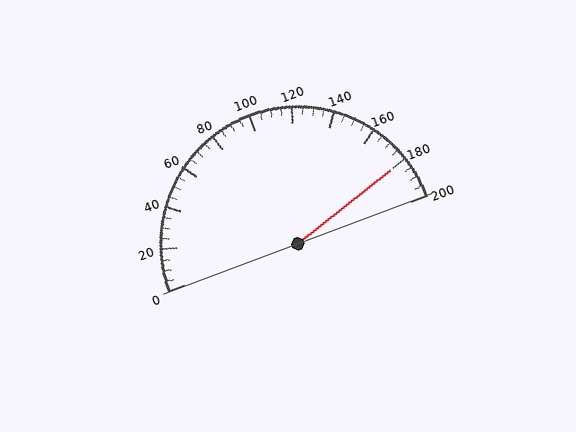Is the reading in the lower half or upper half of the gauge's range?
The reading is in the upper half of the range (0 to 200).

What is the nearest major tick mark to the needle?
The nearest major tick mark is 180.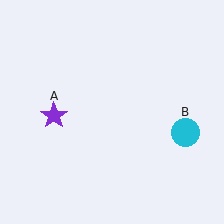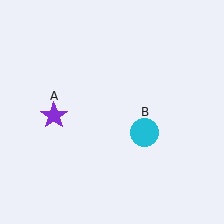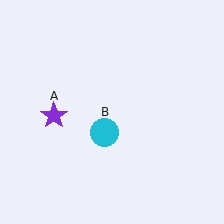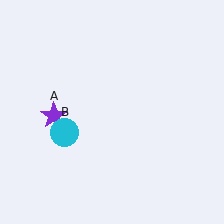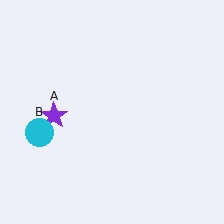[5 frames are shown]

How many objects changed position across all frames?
1 object changed position: cyan circle (object B).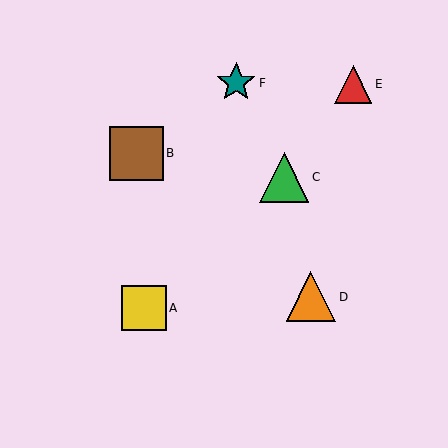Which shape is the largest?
The brown square (labeled B) is the largest.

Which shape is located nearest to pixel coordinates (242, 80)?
The teal star (labeled F) at (236, 83) is nearest to that location.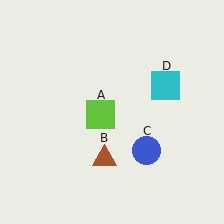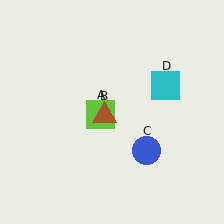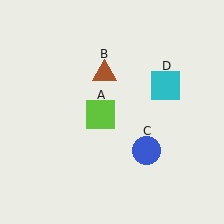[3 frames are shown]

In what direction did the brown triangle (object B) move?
The brown triangle (object B) moved up.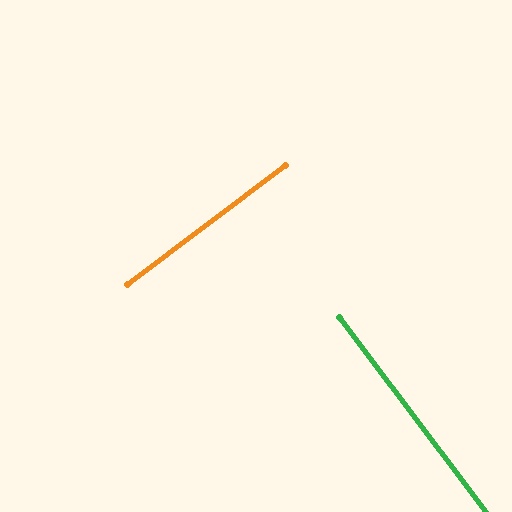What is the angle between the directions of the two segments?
Approximately 90 degrees.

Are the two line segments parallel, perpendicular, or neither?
Perpendicular — they meet at approximately 90°.